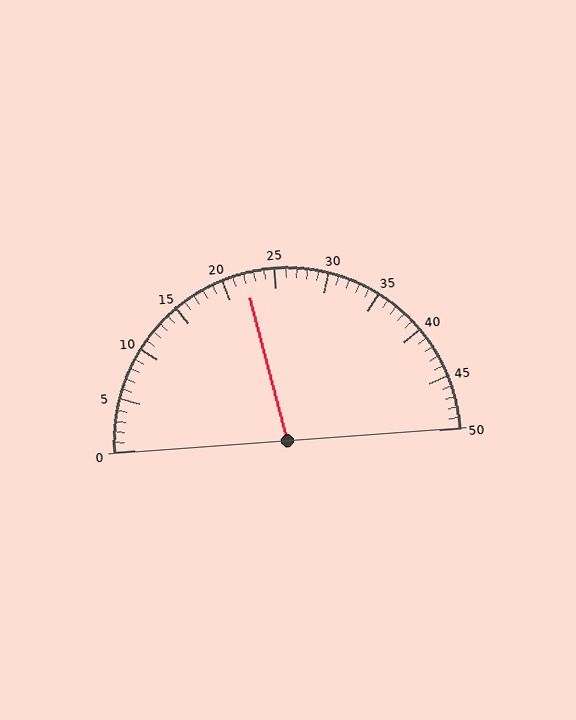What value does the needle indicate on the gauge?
The needle indicates approximately 22.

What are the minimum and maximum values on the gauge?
The gauge ranges from 0 to 50.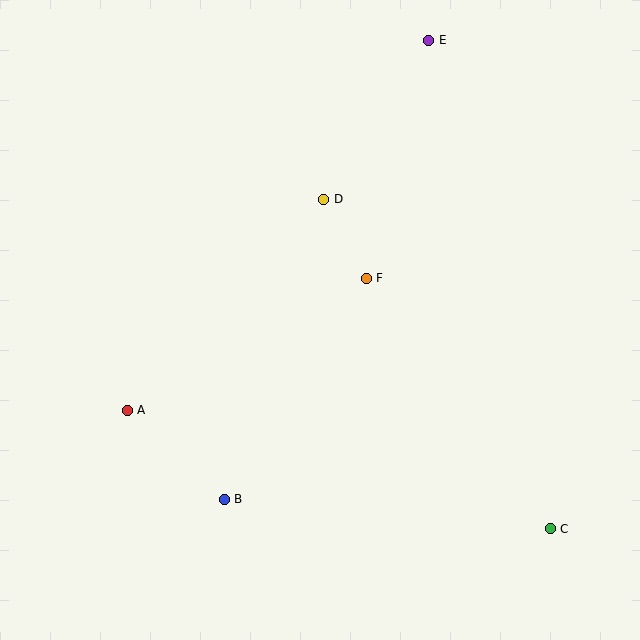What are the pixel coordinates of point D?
Point D is at (324, 199).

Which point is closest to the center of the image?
Point F at (366, 278) is closest to the center.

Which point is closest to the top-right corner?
Point E is closest to the top-right corner.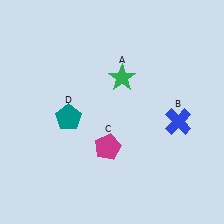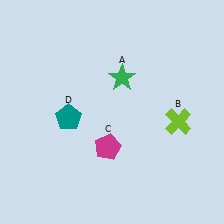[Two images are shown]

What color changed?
The cross (B) changed from blue in Image 1 to lime in Image 2.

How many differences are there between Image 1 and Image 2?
There is 1 difference between the two images.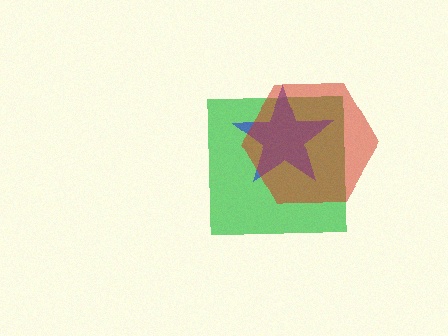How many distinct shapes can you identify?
There are 3 distinct shapes: a green square, a blue star, a red hexagon.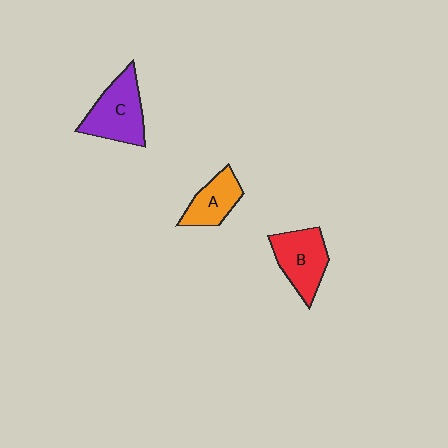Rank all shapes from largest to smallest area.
From largest to smallest: C (purple), B (red), A (orange).